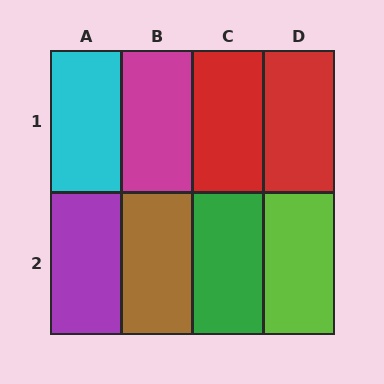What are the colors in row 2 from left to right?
Purple, brown, green, lime.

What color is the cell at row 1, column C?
Red.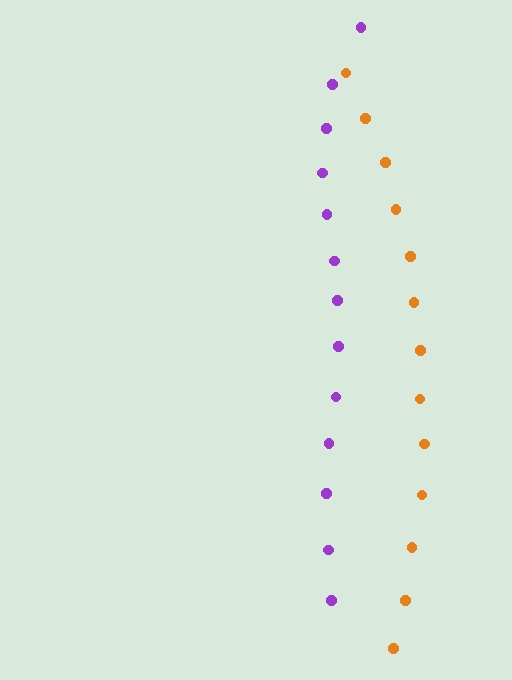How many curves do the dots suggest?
There are 2 distinct paths.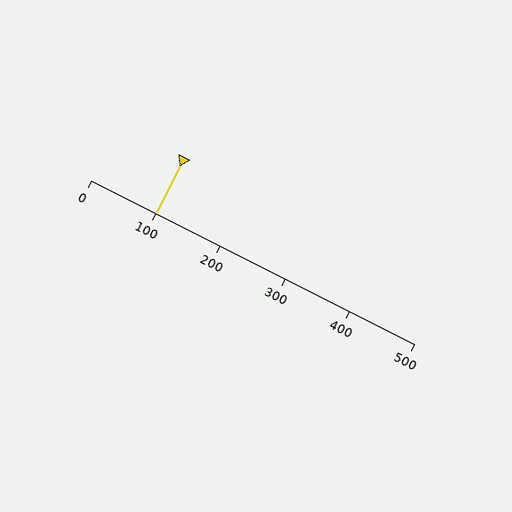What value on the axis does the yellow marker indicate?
The marker indicates approximately 100.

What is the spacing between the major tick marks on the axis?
The major ticks are spaced 100 apart.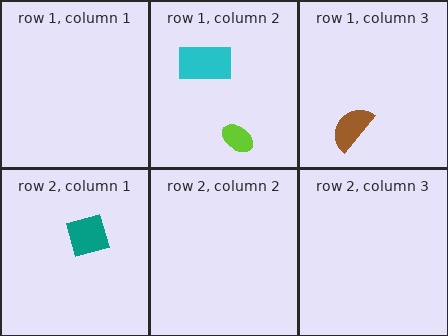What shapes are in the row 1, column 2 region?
The lime ellipse, the cyan rectangle.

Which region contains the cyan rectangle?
The row 1, column 2 region.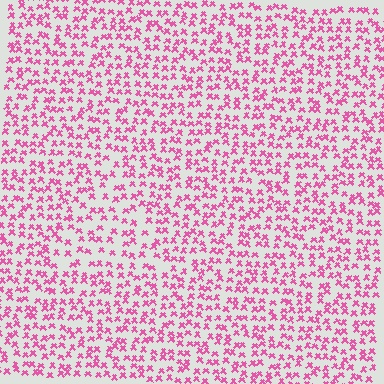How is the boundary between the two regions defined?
The boundary is defined by a change in element density (approximately 1.4x ratio). All elements are the same color, size, and shape.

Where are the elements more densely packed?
The elements are more densely packed outside the triangle boundary.